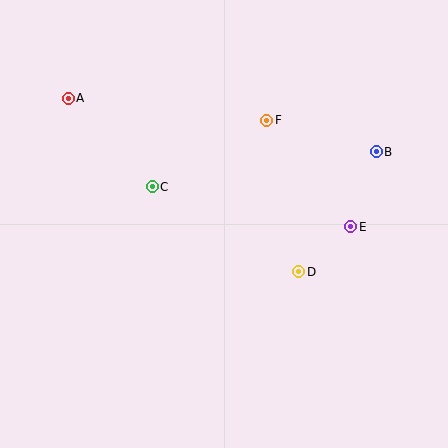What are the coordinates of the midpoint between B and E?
The midpoint between B and E is at (364, 189).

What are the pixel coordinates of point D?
Point D is at (299, 272).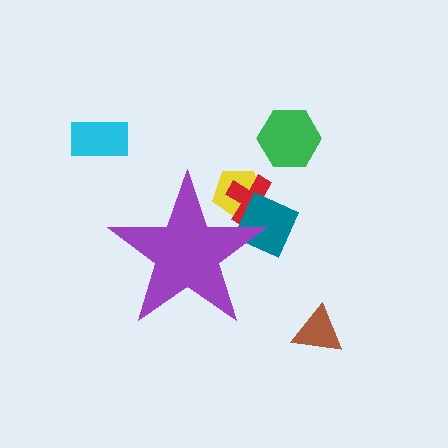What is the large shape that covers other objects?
A purple star.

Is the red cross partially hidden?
Yes, the red cross is partially hidden behind the purple star.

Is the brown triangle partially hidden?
No, the brown triangle is fully visible.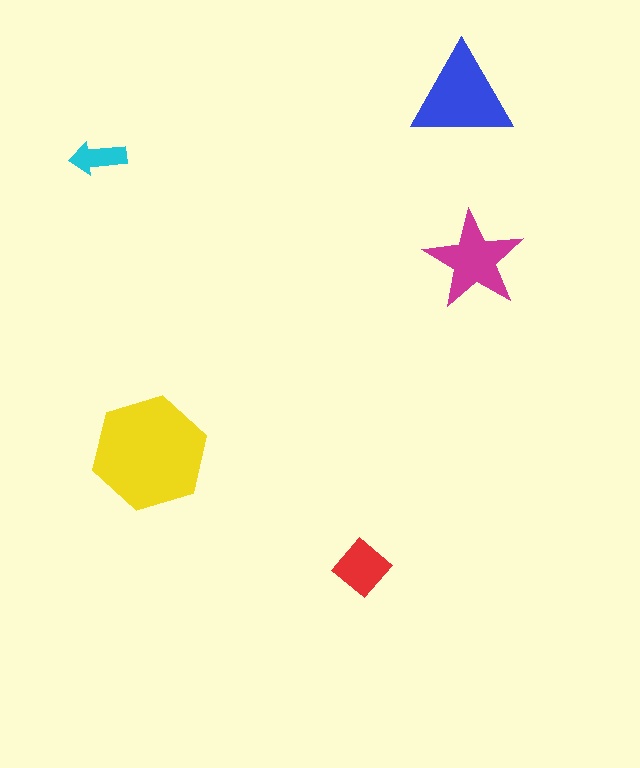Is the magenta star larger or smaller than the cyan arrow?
Larger.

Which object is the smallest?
The cyan arrow.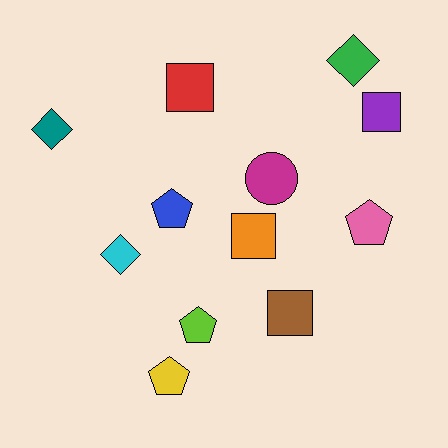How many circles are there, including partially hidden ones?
There is 1 circle.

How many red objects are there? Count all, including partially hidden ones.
There is 1 red object.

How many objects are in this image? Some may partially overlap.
There are 12 objects.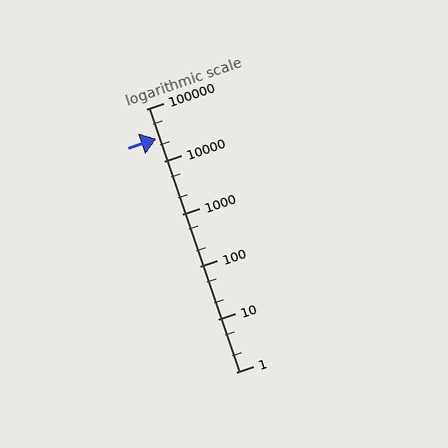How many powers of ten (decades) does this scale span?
The scale spans 5 decades, from 1 to 100000.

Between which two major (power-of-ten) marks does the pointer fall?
The pointer is between 10000 and 100000.